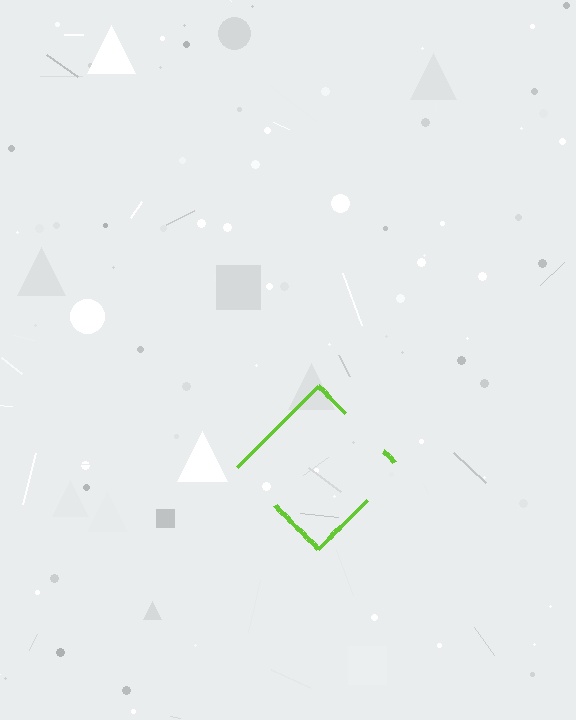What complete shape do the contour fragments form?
The contour fragments form a diamond.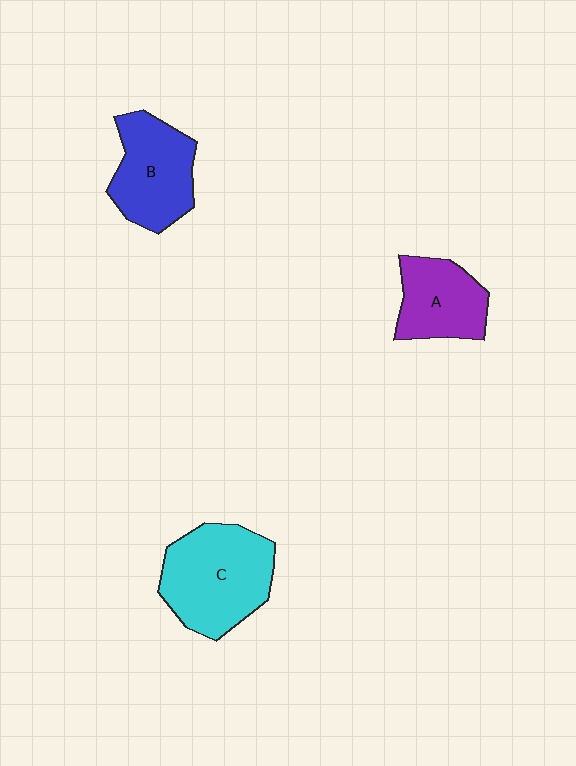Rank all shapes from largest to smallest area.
From largest to smallest: C (cyan), B (blue), A (purple).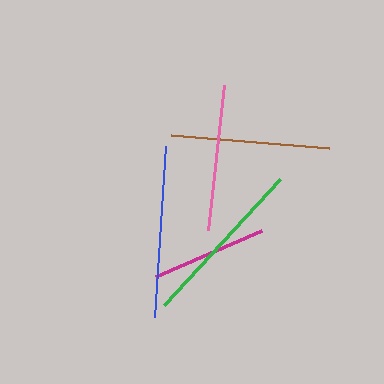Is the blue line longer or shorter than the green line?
The blue line is longer than the green line.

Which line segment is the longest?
The blue line is the longest at approximately 172 pixels.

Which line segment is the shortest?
The magenta line is the shortest at approximately 116 pixels.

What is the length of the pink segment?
The pink segment is approximately 146 pixels long.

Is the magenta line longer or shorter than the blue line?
The blue line is longer than the magenta line.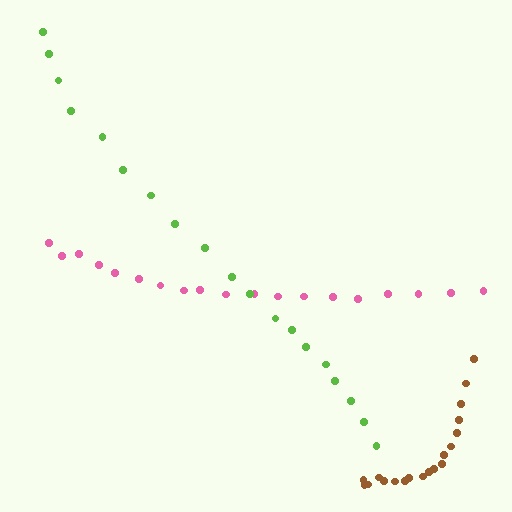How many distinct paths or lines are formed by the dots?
There are 3 distinct paths.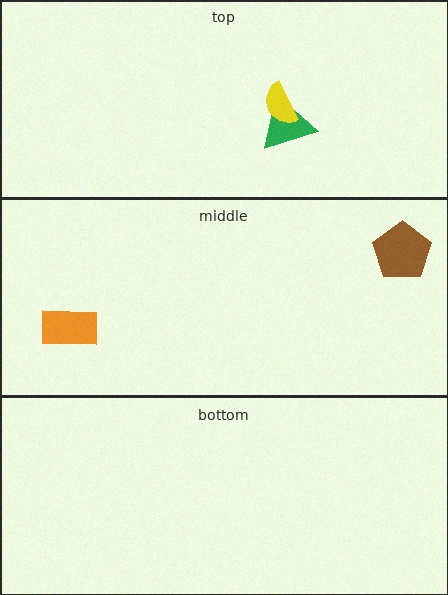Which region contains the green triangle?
The top region.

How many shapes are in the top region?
2.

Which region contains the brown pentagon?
The middle region.